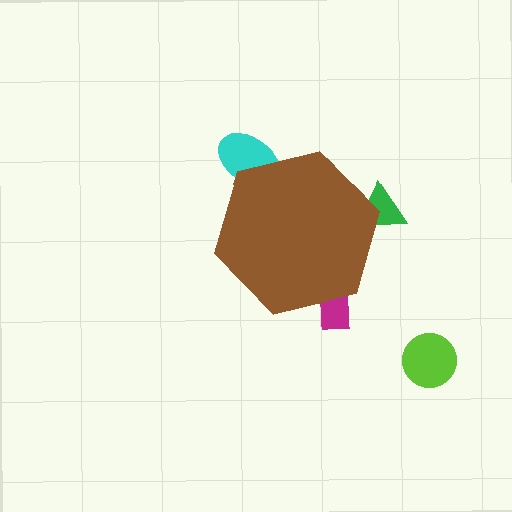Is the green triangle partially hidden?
Yes, the green triangle is partially hidden behind the brown hexagon.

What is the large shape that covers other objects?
A brown hexagon.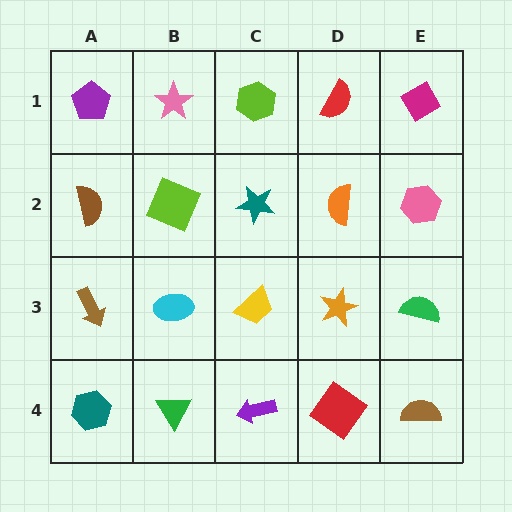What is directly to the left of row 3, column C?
A cyan ellipse.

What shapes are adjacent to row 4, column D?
An orange star (row 3, column D), a purple arrow (row 4, column C), a brown semicircle (row 4, column E).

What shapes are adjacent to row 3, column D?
An orange semicircle (row 2, column D), a red diamond (row 4, column D), a yellow trapezoid (row 3, column C), a green semicircle (row 3, column E).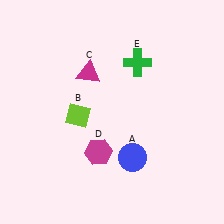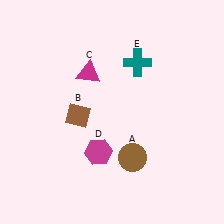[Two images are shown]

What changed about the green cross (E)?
In Image 1, E is green. In Image 2, it changed to teal.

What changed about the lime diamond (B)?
In Image 1, B is lime. In Image 2, it changed to brown.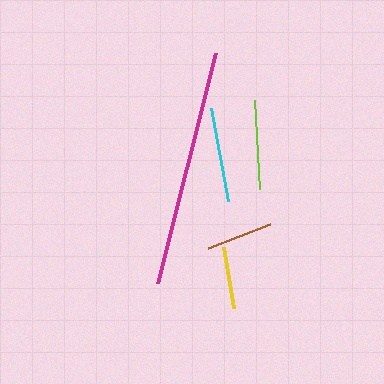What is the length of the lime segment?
The lime segment is approximately 89 pixels long.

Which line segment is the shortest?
The yellow line is the shortest at approximately 62 pixels.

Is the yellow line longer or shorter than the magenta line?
The magenta line is longer than the yellow line.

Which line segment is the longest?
The magenta line is the longest at approximately 237 pixels.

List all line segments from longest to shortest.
From longest to shortest: magenta, cyan, lime, brown, yellow.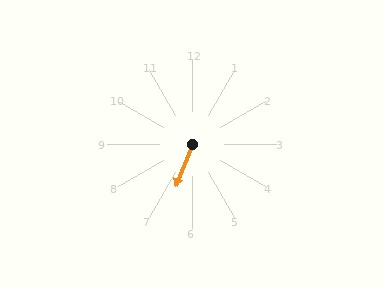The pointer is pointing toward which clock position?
Roughly 7 o'clock.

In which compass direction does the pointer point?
South.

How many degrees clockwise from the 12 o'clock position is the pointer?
Approximately 202 degrees.